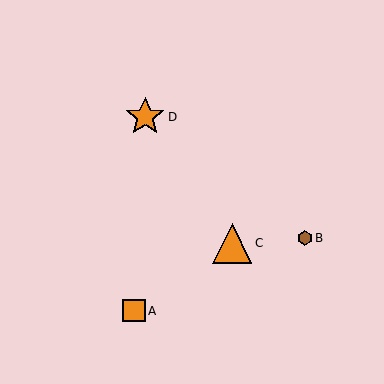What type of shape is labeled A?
Shape A is an orange square.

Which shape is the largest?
The orange triangle (labeled C) is the largest.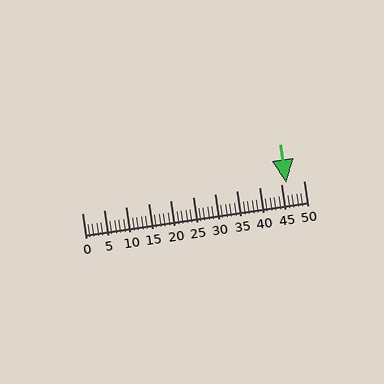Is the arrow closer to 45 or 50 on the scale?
The arrow is closer to 45.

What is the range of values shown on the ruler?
The ruler shows values from 0 to 50.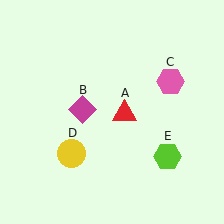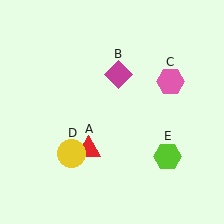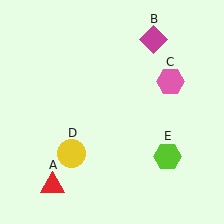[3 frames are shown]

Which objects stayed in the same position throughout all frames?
Pink hexagon (object C) and yellow circle (object D) and lime hexagon (object E) remained stationary.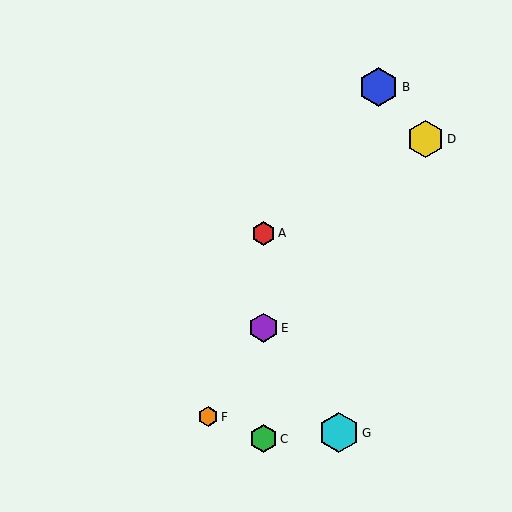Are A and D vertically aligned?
No, A is at x≈263 and D is at x≈426.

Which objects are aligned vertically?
Objects A, C, E are aligned vertically.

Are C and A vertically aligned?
Yes, both are at x≈263.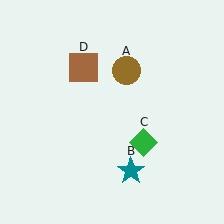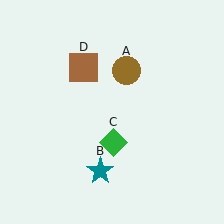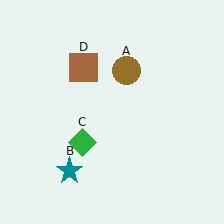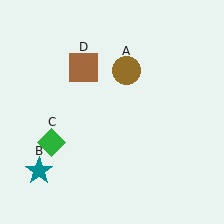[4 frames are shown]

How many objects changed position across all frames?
2 objects changed position: teal star (object B), green diamond (object C).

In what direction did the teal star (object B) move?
The teal star (object B) moved left.